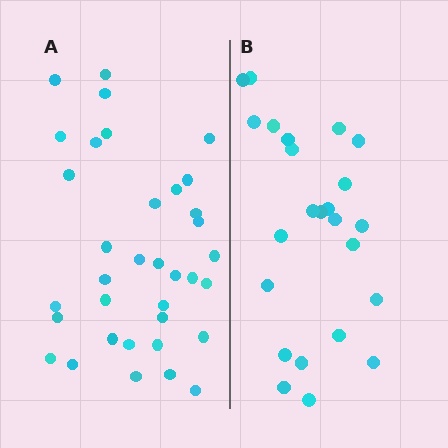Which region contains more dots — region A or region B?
Region A (the left region) has more dots.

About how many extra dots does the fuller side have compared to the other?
Region A has roughly 12 or so more dots than region B.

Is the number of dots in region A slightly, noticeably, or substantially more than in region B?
Region A has substantially more. The ratio is roughly 1.5 to 1.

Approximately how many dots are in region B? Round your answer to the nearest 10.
About 20 dots. (The exact count is 24, which rounds to 20.)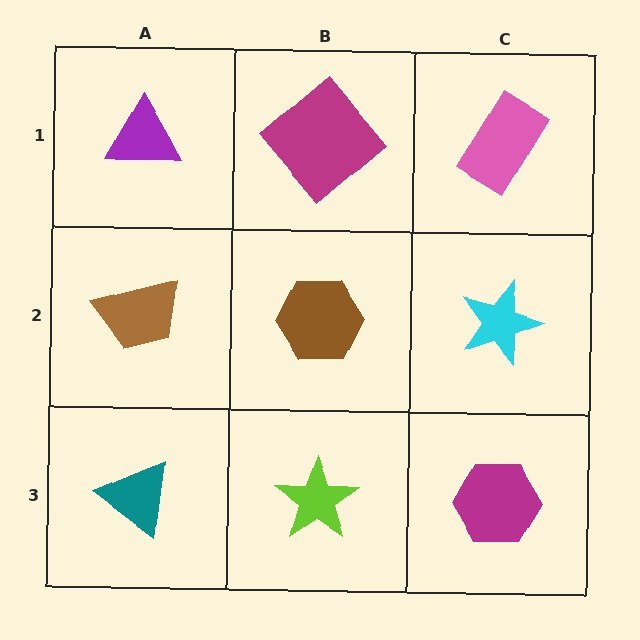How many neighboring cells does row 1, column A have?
2.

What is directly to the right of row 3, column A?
A lime star.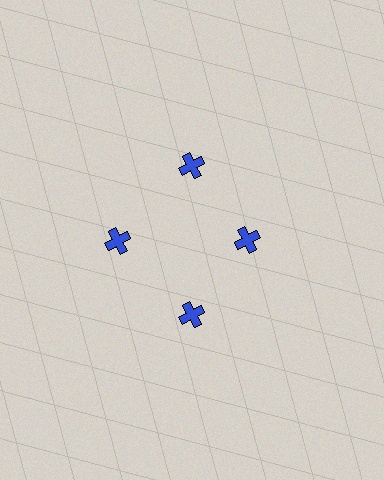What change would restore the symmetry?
The symmetry would be restored by moving it outward, back onto the ring so that all 4 crosses sit at equal angles and equal distance from the center.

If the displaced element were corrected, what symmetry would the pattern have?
It would have 4-fold rotational symmetry — the pattern would map onto itself every 90 degrees.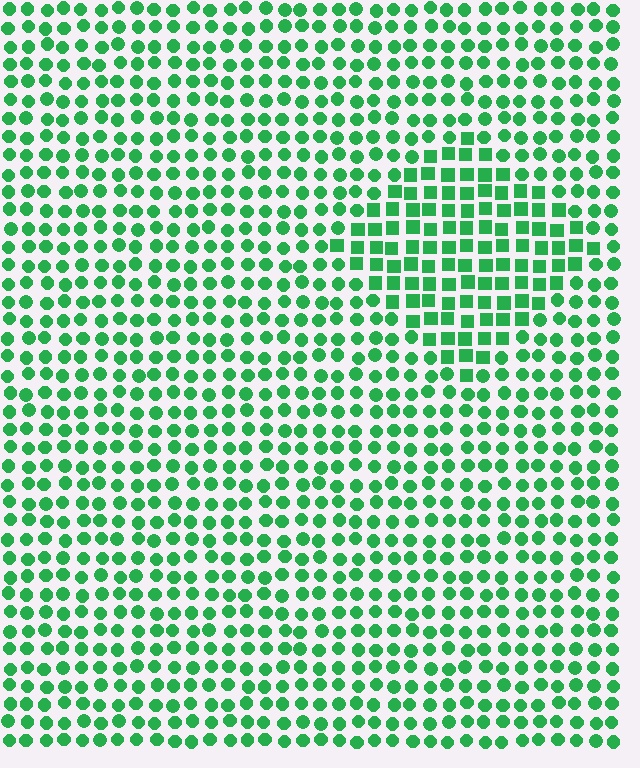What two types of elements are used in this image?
The image uses squares inside the diamond region and circles outside it.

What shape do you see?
I see a diamond.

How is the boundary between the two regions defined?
The boundary is defined by a change in element shape: squares inside vs. circles outside. All elements share the same color and spacing.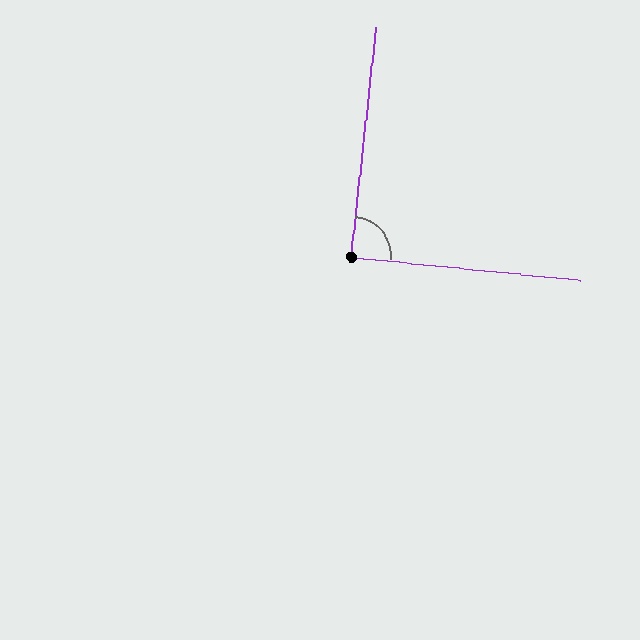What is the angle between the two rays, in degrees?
Approximately 90 degrees.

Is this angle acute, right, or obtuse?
It is approximately a right angle.